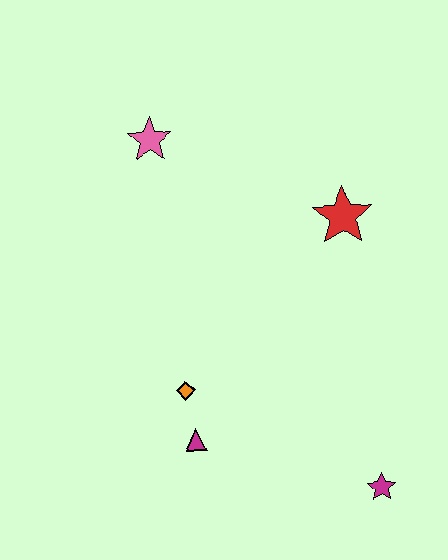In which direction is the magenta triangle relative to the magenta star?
The magenta triangle is to the left of the magenta star.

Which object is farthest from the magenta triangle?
The pink star is farthest from the magenta triangle.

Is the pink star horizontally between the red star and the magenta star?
No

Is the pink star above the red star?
Yes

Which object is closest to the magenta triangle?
The orange diamond is closest to the magenta triangle.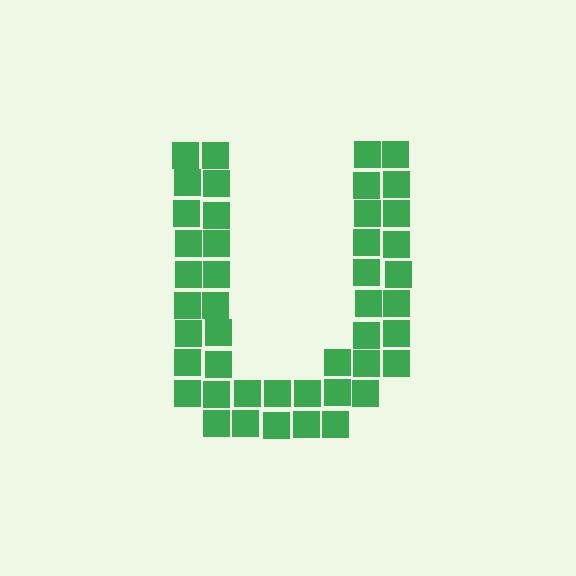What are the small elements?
The small elements are squares.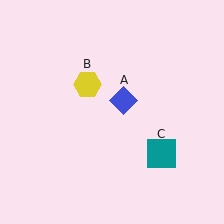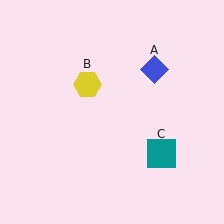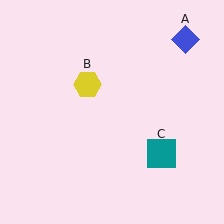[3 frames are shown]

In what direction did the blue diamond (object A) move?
The blue diamond (object A) moved up and to the right.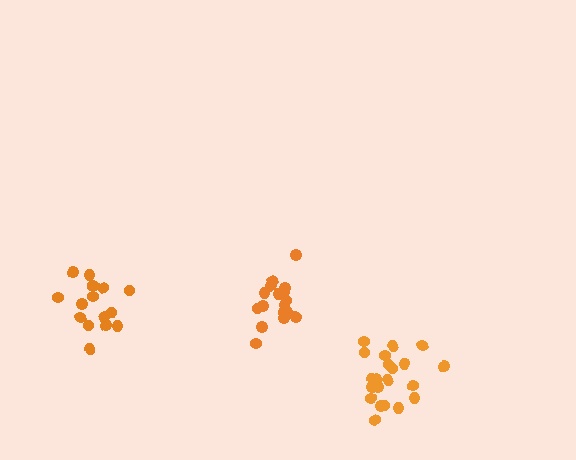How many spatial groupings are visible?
There are 3 spatial groupings.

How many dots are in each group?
Group 1: 18 dots, Group 2: 21 dots, Group 3: 16 dots (55 total).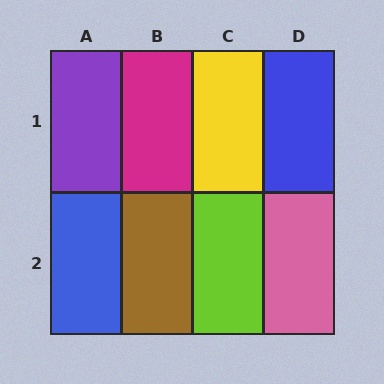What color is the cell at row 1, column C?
Yellow.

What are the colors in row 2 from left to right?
Blue, brown, lime, pink.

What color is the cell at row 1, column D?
Blue.